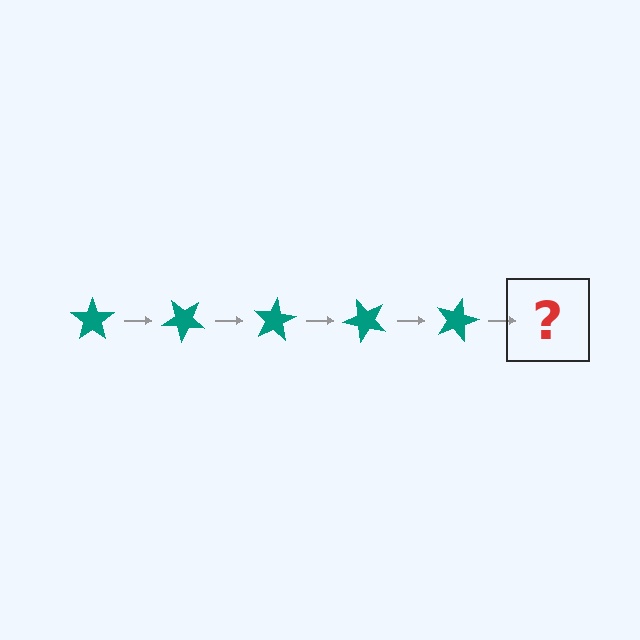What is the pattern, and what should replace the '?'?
The pattern is that the star rotates 40 degrees each step. The '?' should be a teal star rotated 200 degrees.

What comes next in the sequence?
The next element should be a teal star rotated 200 degrees.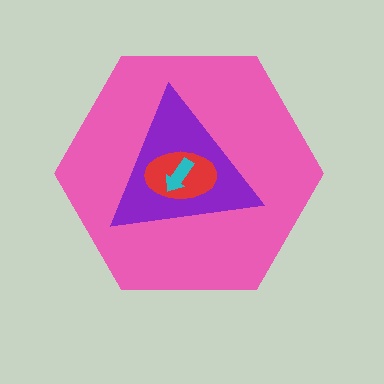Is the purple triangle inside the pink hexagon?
Yes.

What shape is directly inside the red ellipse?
The cyan arrow.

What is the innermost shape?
The cyan arrow.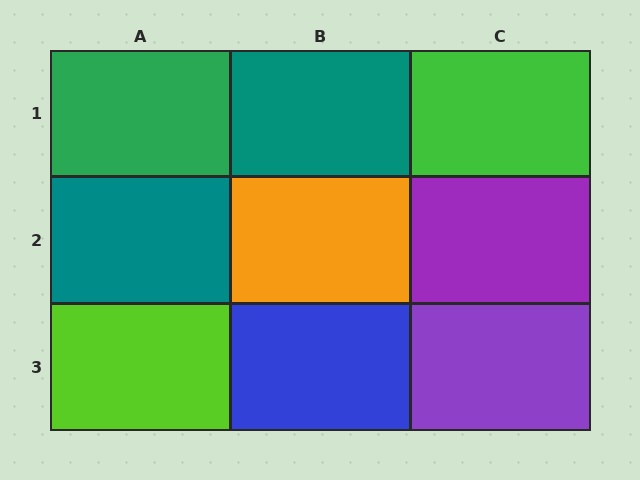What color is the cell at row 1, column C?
Green.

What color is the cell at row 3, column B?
Blue.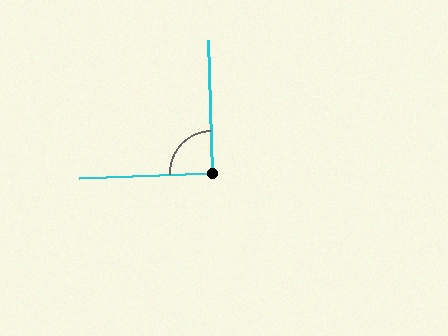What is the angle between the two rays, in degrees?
Approximately 90 degrees.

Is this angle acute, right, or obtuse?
It is approximately a right angle.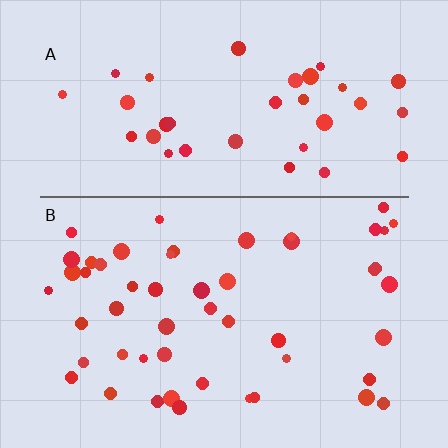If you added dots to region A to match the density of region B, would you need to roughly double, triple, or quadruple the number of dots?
Approximately double.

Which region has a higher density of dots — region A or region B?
B (the bottom).